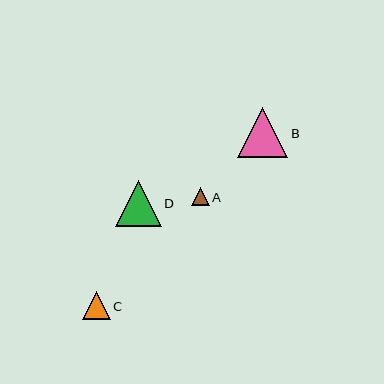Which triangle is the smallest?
Triangle A is the smallest with a size of approximately 18 pixels.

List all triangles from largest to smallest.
From largest to smallest: B, D, C, A.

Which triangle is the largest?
Triangle B is the largest with a size of approximately 50 pixels.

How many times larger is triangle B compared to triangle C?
Triangle B is approximately 1.8 times the size of triangle C.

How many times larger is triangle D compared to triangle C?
Triangle D is approximately 1.6 times the size of triangle C.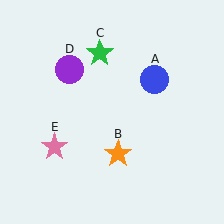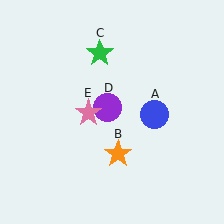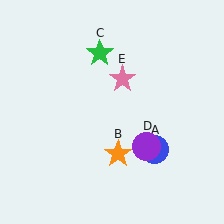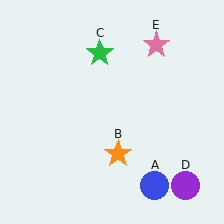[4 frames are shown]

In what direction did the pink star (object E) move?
The pink star (object E) moved up and to the right.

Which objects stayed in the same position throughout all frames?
Orange star (object B) and green star (object C) remained stationary.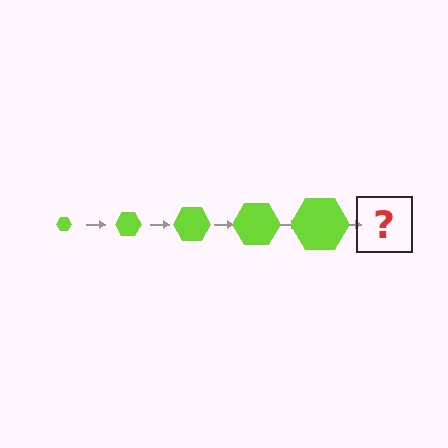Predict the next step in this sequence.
The next step is a lime hexagon, larger than the previous one.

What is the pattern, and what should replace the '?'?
The pattern is that the hexagon gets progressively larger each step. The '?' should be a lime hexagon, larger than the previous one.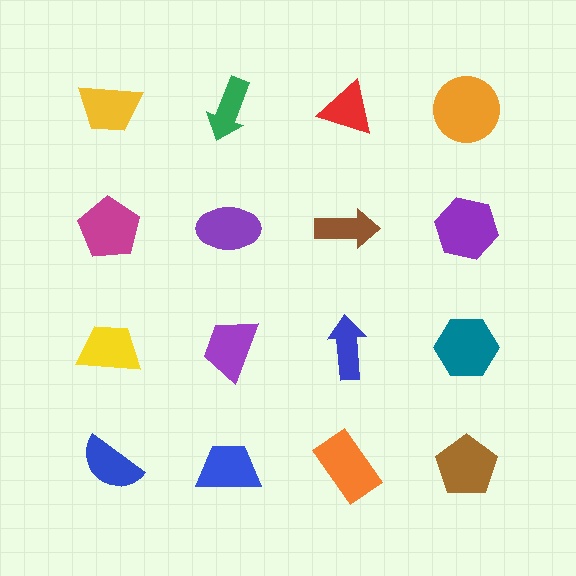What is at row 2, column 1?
A magenta pentagon.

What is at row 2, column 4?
A purple hexagon.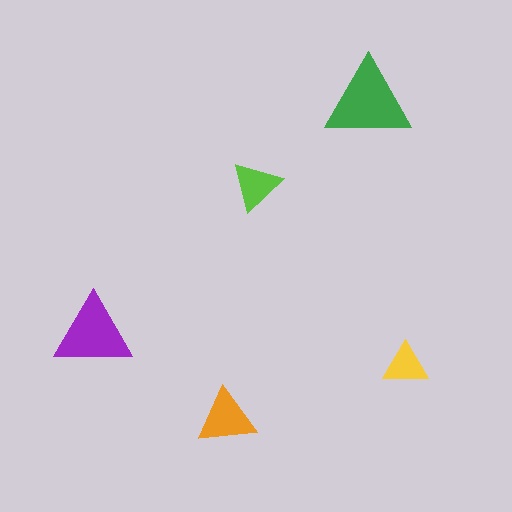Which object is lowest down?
The orange triangle is bottommost.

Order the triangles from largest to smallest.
the green one, the purple one, the orange one, the lime one, the yellow one.